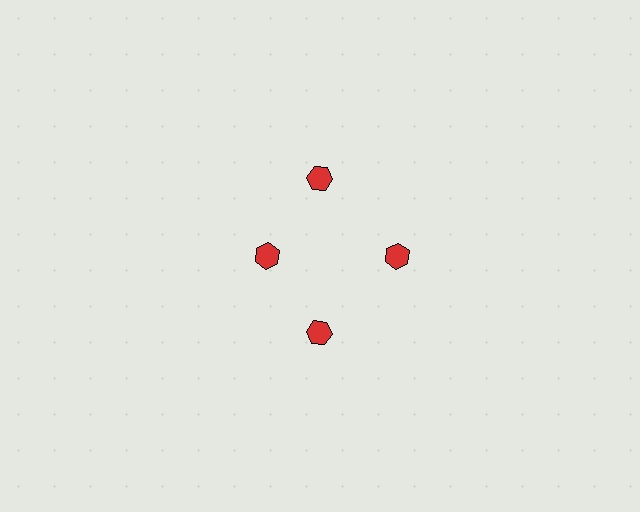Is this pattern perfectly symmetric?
No. The 4 red hexagons are arranged in a ring, but one element near the 9 o'clock position is pulled inward toward the center, breaking the 4-fold rotational symmetry.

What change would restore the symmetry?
The symmetry would be restored by moving it outward, back onto the ring so that all 4 hexagons sit at equal angles and equal distance from the center.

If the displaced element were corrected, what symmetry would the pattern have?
It would have 4-fold rotational symmetry — the pattern would map onto itself every 90 degrees.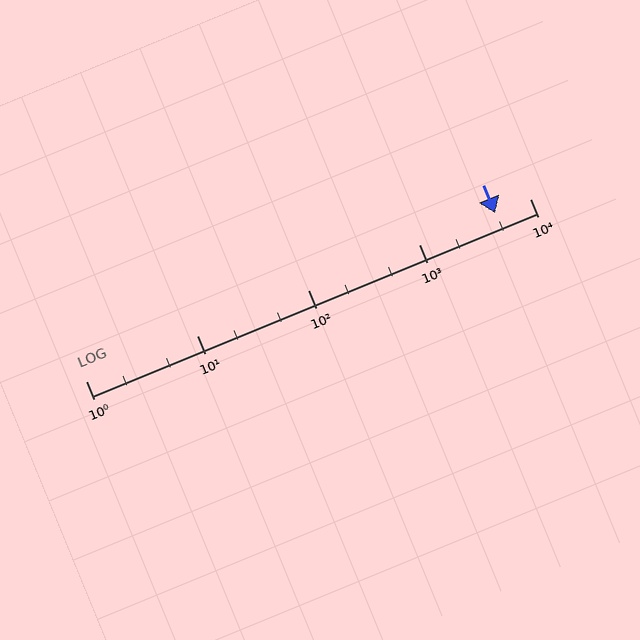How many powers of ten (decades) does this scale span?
The scale spans 4 decades, from 1 to 10000.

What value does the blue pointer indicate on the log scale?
The pointer indicates approximately 4900.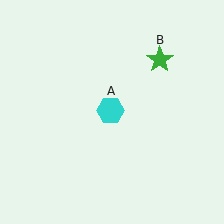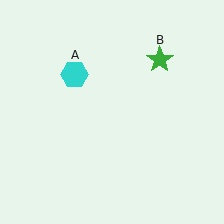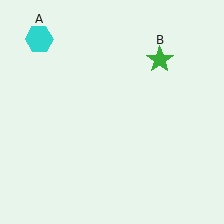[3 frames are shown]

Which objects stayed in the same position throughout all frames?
Green star (object B) remained stationary.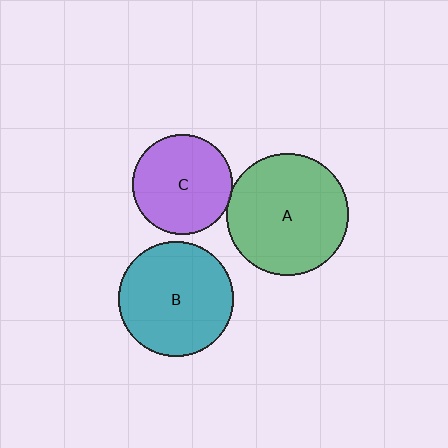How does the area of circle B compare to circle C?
Approximately 1.3 times.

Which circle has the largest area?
Circle A (green).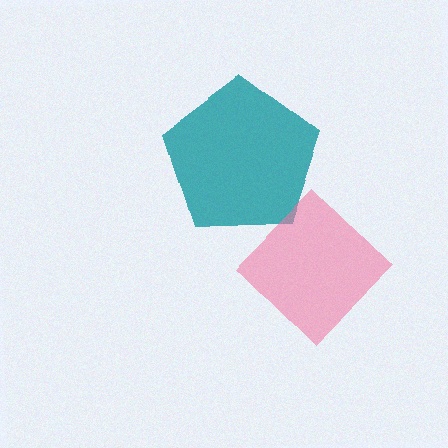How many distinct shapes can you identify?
There are 2 distinct shapes: a teal pentagon, a pink diamond.